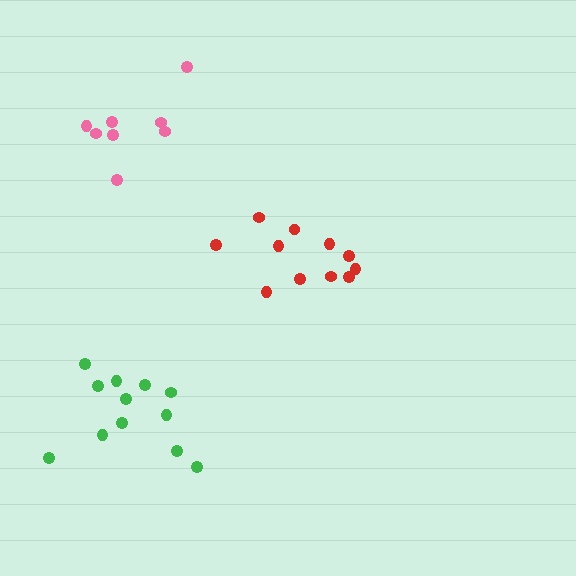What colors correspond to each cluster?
The clusters are colored: pink, green, red.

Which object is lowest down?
The green cluster is bottommost.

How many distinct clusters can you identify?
There are 3 distinct clusters.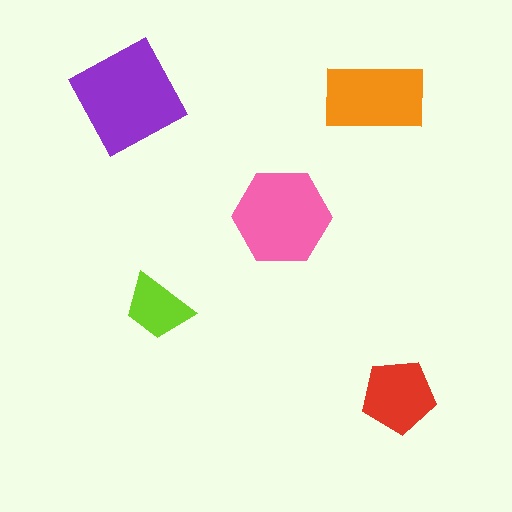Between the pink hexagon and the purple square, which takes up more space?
The purple square.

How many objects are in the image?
There are 5 objects in the image.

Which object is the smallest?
The lime trapezoid.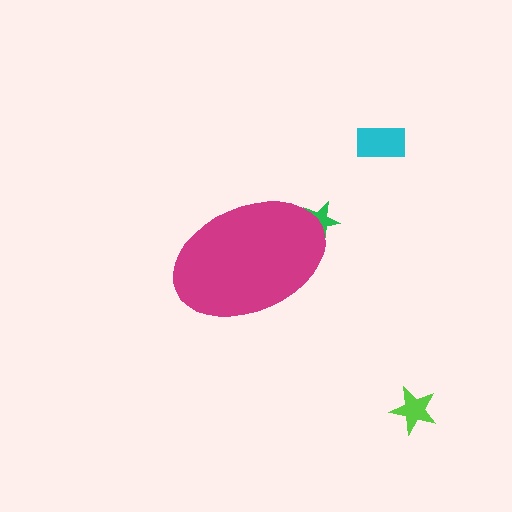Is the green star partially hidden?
Yes, the green star is partially hidden behind the magenta ellipse.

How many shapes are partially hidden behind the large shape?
1 shape is partially hidden.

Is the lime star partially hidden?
No, the lime star is fully visible.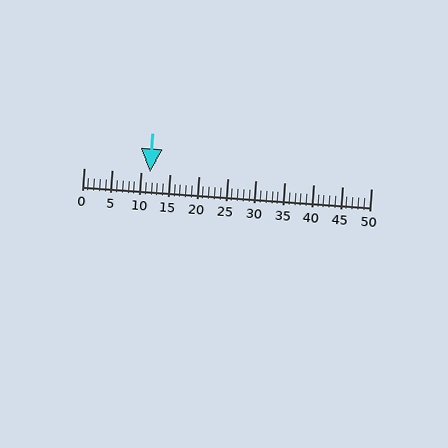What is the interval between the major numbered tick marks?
The major tick marks are spaced 5 units apart.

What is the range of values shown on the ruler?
The ruler shows values from 0 to 50.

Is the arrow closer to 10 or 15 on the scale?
The arrow is closer to 10.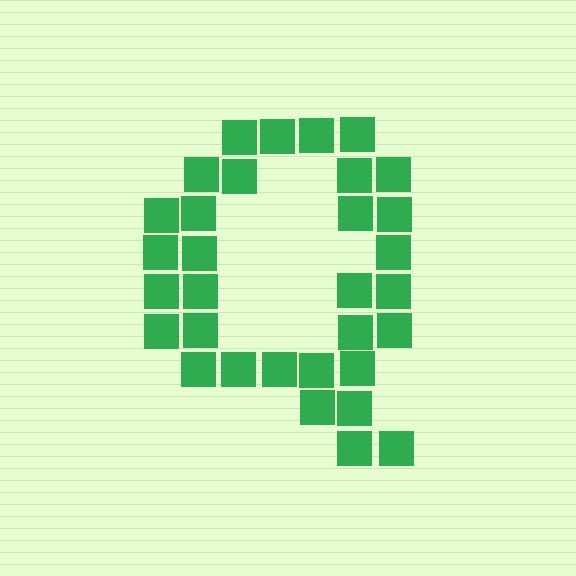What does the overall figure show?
The overall figure shows the letter Q.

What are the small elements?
The small elements are squares.